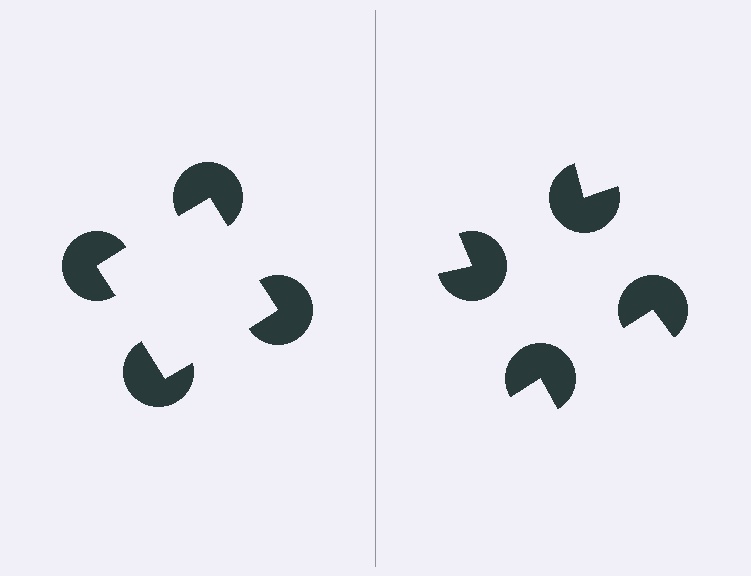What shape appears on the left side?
An illusory square.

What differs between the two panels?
The pac-man discs are positioned identically on both sides; only the wedge orientations differ. On the left they align to a square; on the right they are misaligned.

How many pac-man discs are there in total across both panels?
8 — 4 on each side.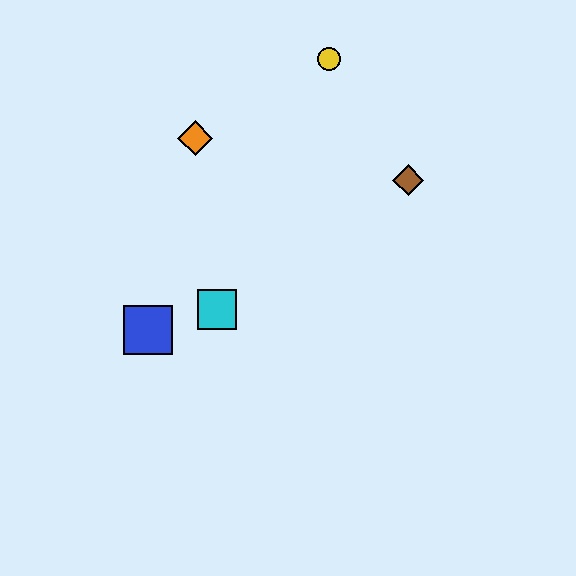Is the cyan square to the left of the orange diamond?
No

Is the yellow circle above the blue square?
Yes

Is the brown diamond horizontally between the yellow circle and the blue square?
No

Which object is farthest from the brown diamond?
The blue square is farthest from the brown diamond.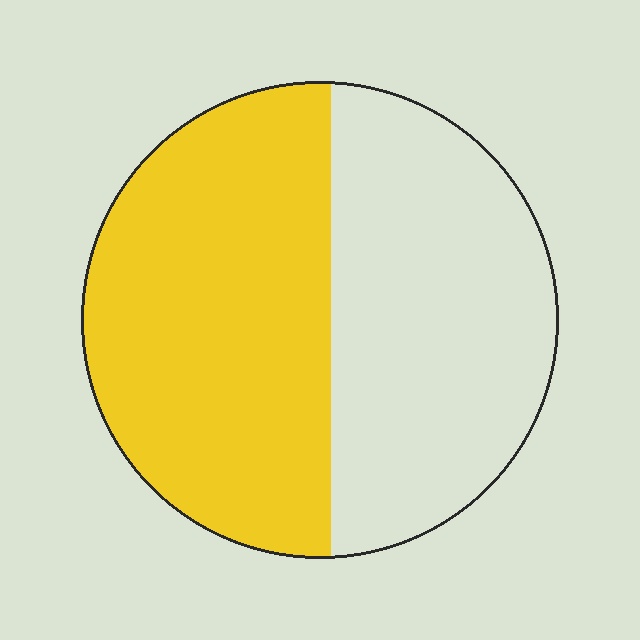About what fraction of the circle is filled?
About one half (1/2).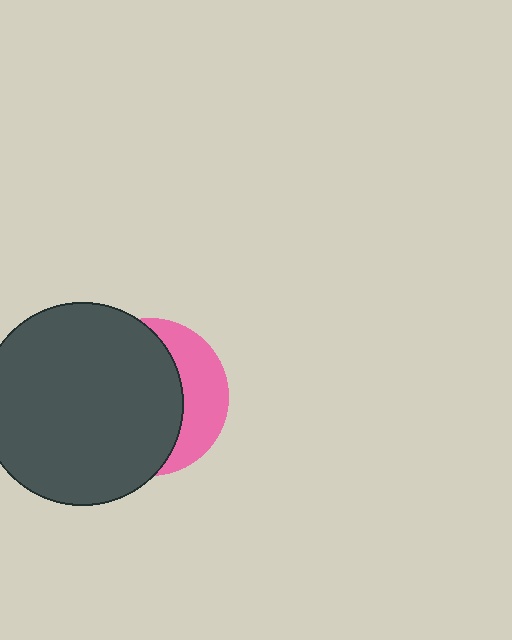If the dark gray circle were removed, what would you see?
You would see the complete pink circle.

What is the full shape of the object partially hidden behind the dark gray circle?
The partially hidden object is a pink circle.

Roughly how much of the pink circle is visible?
A small part of it is visible (roughly 32%).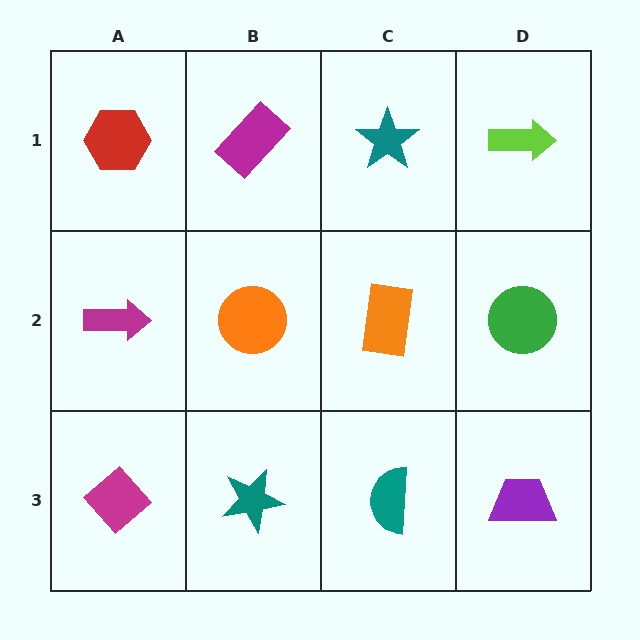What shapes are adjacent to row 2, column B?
A magenta rectangle (row 1, column B), a teal star (row 3, column B), a magenta arrow (row 2, column A), an orange rectangle (row 2, column C).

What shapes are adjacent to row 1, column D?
A green circle (row 2, column D), a teal star (row 1, column C).